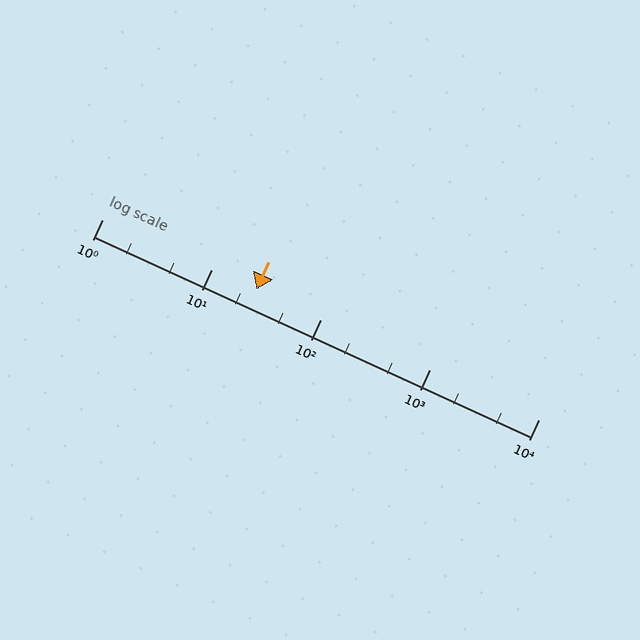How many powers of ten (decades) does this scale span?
The scale spans 4 decades, from 1 to 10000.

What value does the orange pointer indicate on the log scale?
The pointer indicates approximately 26.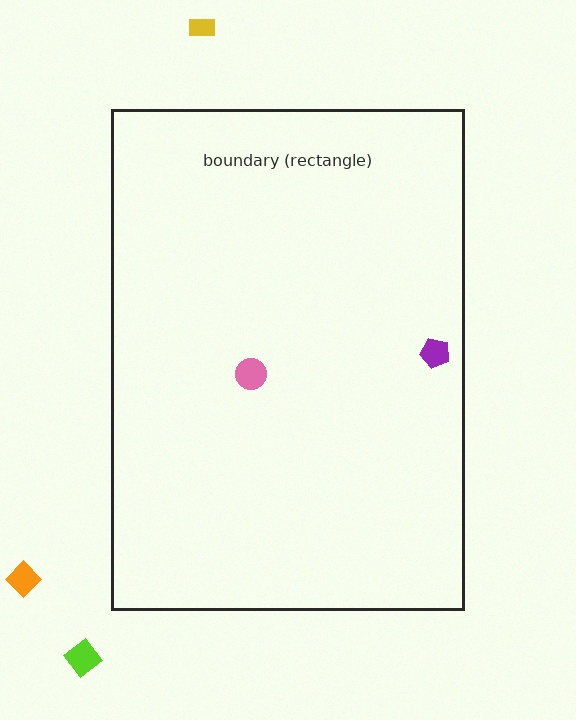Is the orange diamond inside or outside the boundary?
Outside.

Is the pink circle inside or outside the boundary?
Inside.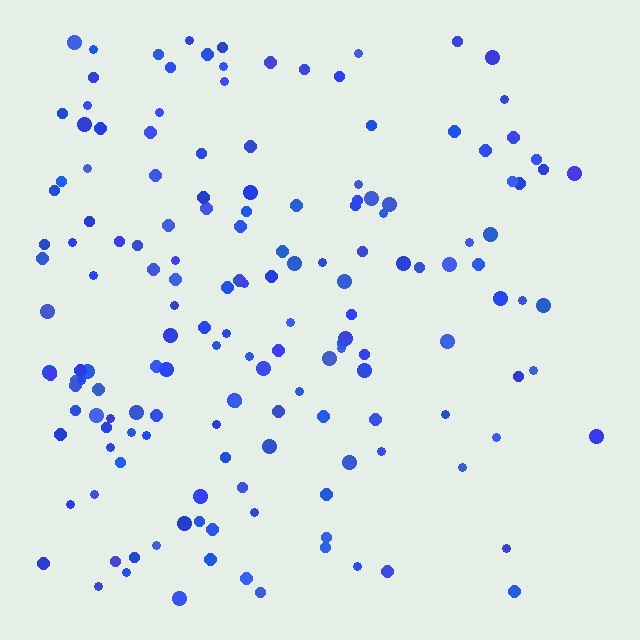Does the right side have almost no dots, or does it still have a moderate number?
Still a moderate number, just noticeably fewer than the left.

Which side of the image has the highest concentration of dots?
The left.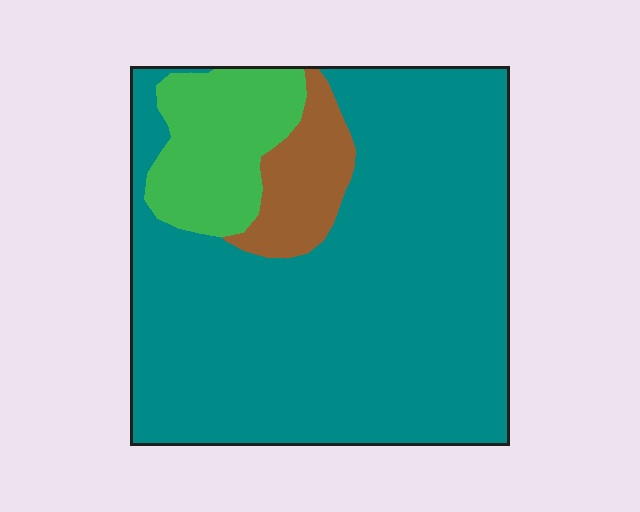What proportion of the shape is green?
Green takes up about one eighth (1/8) of the shape.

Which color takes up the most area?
Teal, at roughly 80%.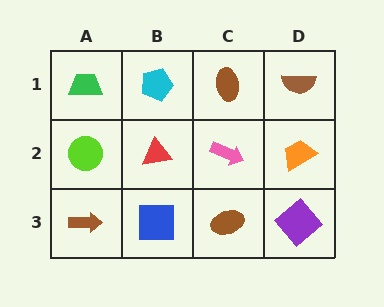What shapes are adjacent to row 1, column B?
A red triangle (row 2, column B), a green trapezoid (row 1, column A), a brown ellipse (row 1, column C).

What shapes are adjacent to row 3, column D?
An orange trapezoid (row 2, column D), a brown ellipse (row 3, column C).